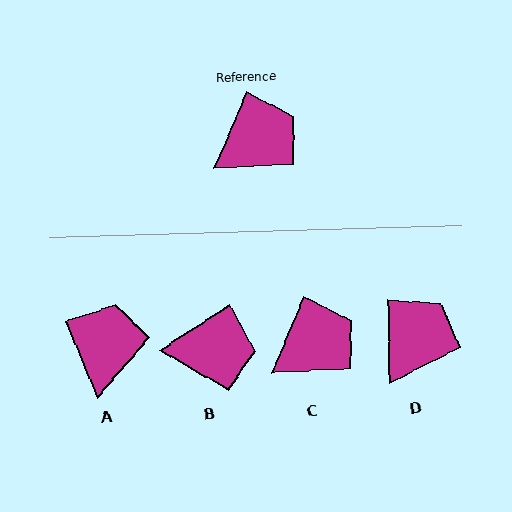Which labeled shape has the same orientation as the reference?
C.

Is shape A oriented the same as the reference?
No, it is off by about 46 degrees.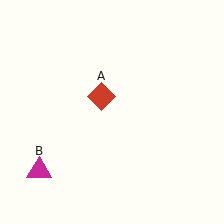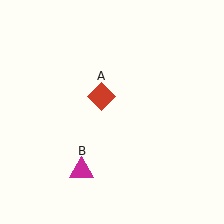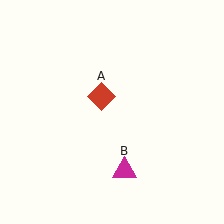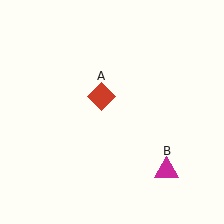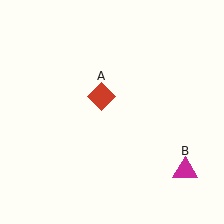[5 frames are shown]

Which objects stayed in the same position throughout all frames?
Red diamond (object A) remained stationary.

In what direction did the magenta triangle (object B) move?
The magenta triangle (object B) moved right.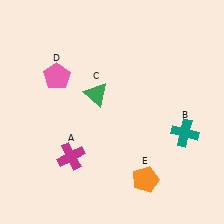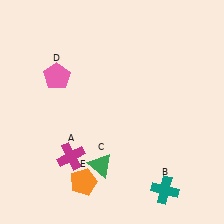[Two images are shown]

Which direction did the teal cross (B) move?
The teal cross (B) moved down.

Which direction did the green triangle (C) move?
The green triangle (C) moved down.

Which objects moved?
The objects that moved are: the teal cross (B), the green triangle (C), the orange pentagon (E).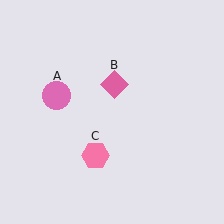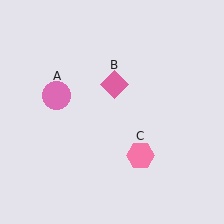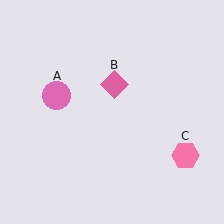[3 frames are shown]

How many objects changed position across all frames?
1 object changed position: pink hexagon (object C).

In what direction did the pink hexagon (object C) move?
The pink hexagon (object C) moved right.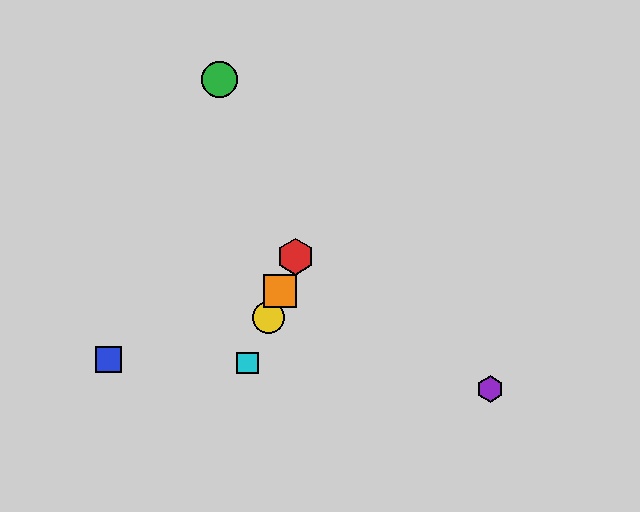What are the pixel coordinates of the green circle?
The green circle is at (220, 79).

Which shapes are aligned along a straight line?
The red hexagon, the yellow circle, the orange square, the cyan square are aligned along a straight line.